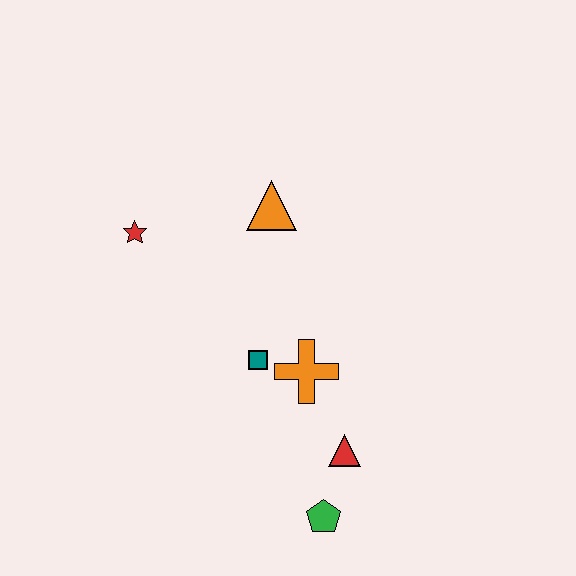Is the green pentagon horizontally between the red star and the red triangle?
Yes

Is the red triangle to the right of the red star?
Yes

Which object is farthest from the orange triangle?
The green pentagon is farthest from the orange triangle.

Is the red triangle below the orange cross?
Yes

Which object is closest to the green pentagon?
The red triangle is closest to the green pentagon.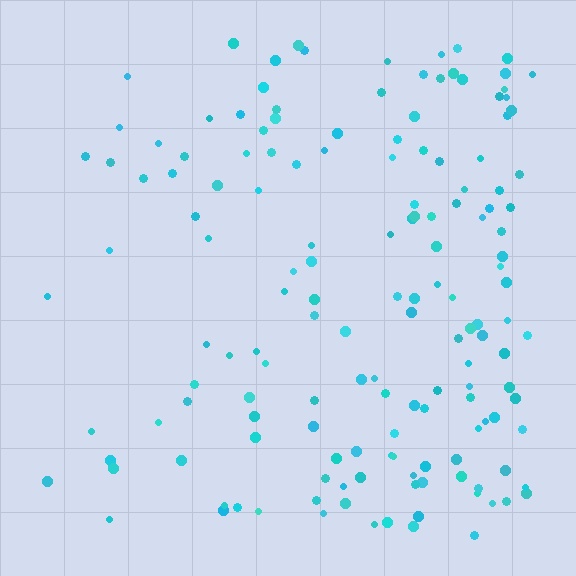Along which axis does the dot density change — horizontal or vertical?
Horizontal.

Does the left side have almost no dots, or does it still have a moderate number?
Still a moderate number, just noticeably fewer than the right.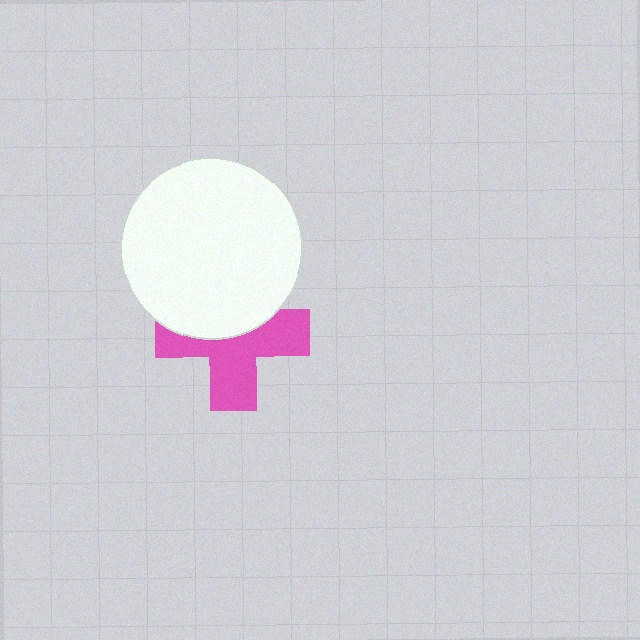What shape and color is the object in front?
The object in front is a white circle.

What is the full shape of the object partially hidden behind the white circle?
The partially hidden object is a pink cross.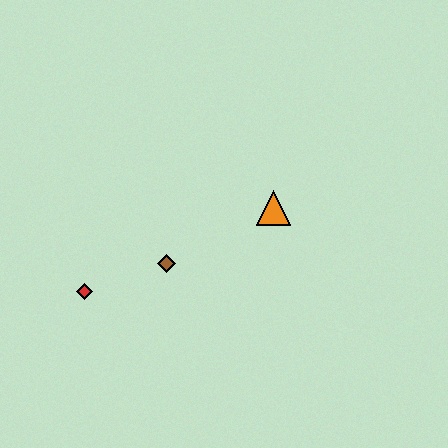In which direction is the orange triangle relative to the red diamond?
The orange triangle is to the right of the red diamond.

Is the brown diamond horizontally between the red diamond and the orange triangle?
Yes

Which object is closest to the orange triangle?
The brown diamond is closest to the orange triangle.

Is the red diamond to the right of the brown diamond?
No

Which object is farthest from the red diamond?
The orange triangle is farthest from the red diamond.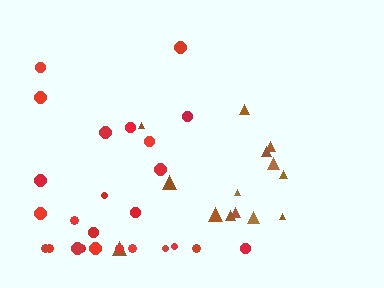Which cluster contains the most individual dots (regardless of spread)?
Red (25).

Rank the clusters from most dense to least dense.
red, brown.